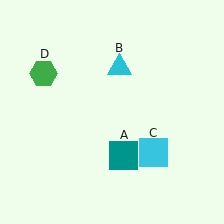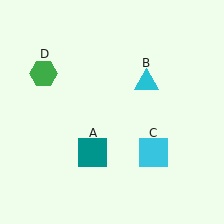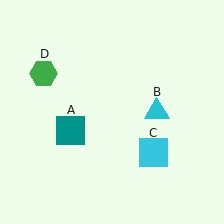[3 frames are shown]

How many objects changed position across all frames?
2 objects changed position: teal square (object A), cyan triangle (object B).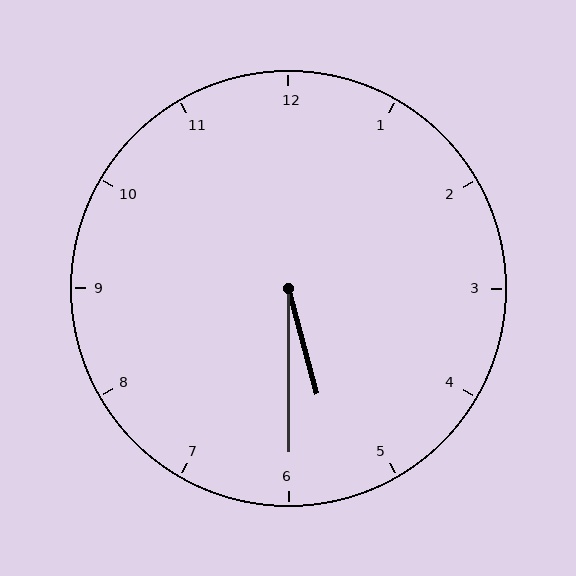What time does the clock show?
5:30.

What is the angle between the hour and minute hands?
Approximately 15 degrees.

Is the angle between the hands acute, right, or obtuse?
It is acute.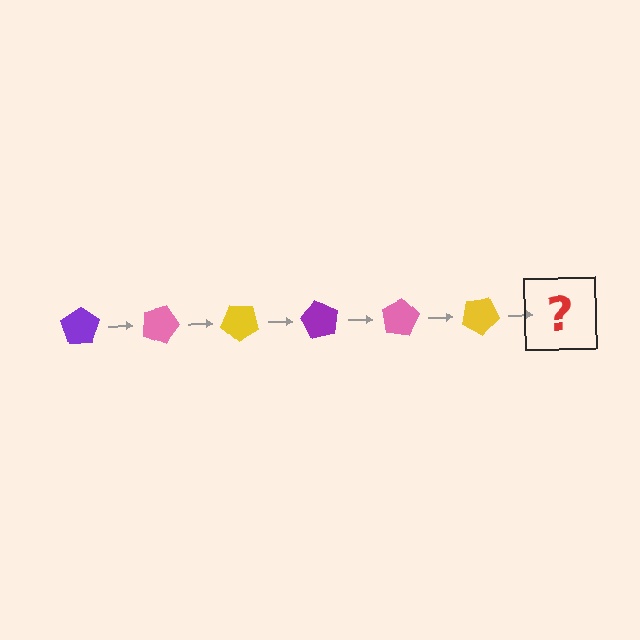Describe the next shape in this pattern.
It should be a purple pentagon, rotated 120 degrees from the start.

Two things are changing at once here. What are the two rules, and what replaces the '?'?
The two rules are that it rotates 20 degrees each step and the color cycles through purple, pink, and yellow. The '?' should be a purple pentagon, rotated 120 degrees from the start.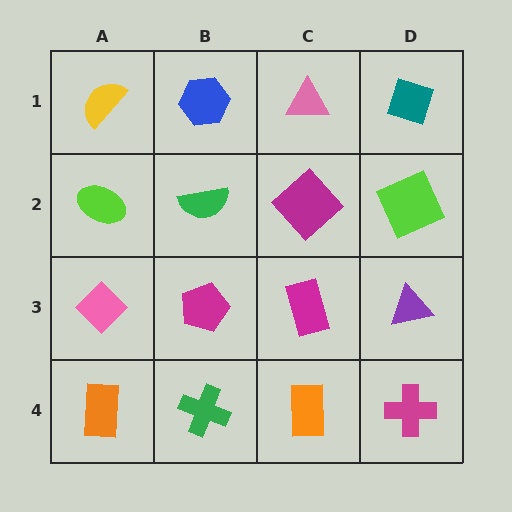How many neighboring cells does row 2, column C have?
4.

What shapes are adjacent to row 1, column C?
A magenta diamond (row 2, column C), a blue hexagon (row 1, column B), a teal diamond (row 1, column D).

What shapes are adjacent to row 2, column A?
A yellow semicircle (row 1, column A), a pink diamond (row 3, column A), a green semicircle (row 2, column B).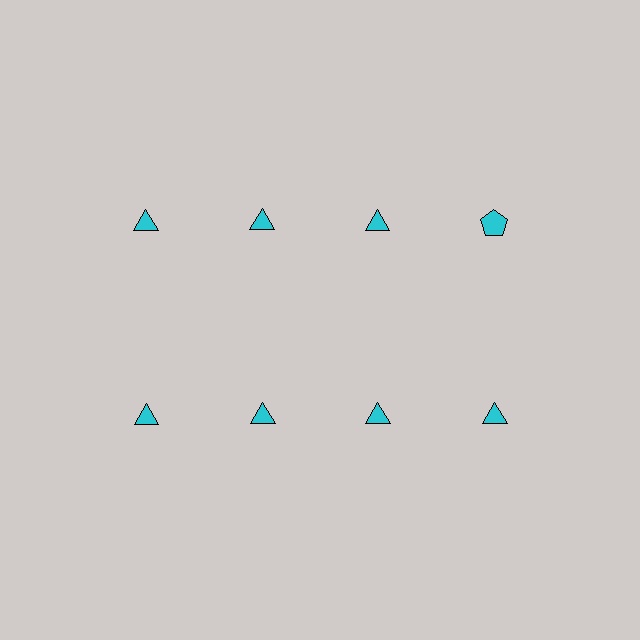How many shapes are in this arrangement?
There are 8 shapes arranged in a grid pattern.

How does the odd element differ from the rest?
It has a different shape: pentagon instead of triangle.